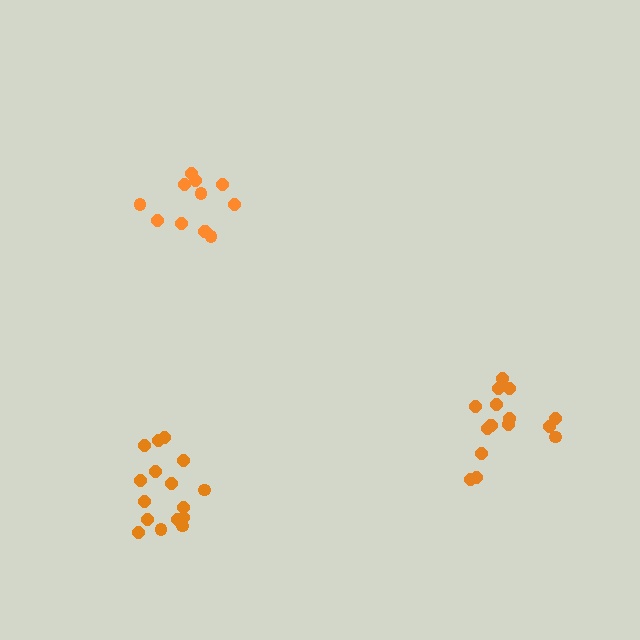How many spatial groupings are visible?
There are 3 spatial groupings.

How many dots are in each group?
Group 1: 16 dots, Group 2: 16 dots, Group 3: 12 dots (44 total).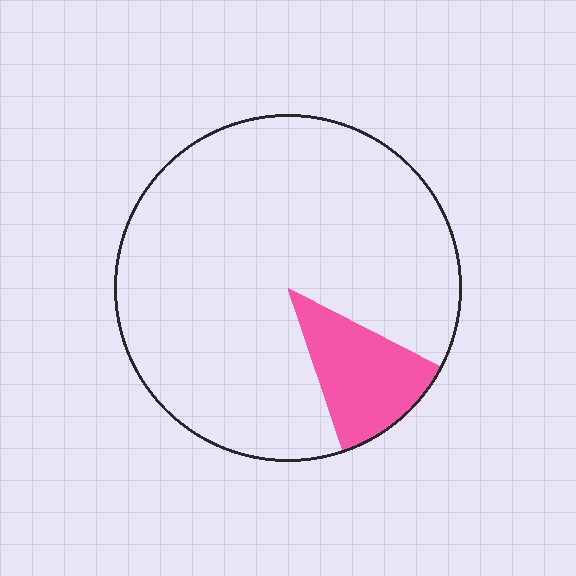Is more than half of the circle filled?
No.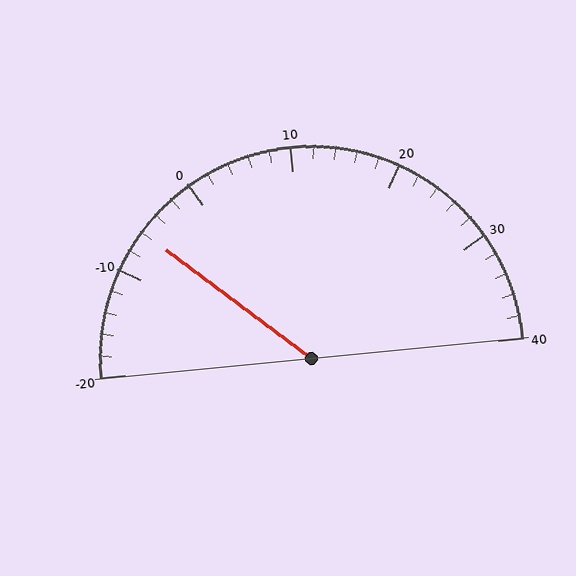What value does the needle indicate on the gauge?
The needle indicates approximately -6.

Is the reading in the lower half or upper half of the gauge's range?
The reading is in the lower half of the range (-20 to 40).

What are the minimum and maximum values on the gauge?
The gauge ranges from -20 to 40.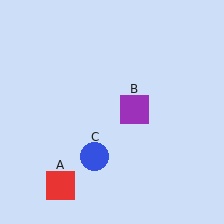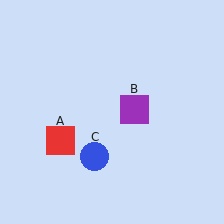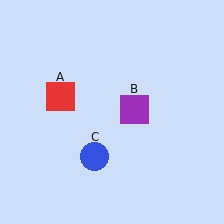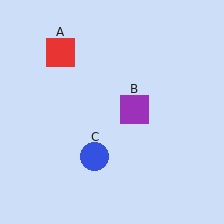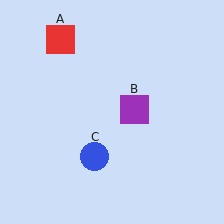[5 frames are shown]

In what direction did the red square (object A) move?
The red square (object A) moved up.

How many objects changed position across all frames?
1 object changed position: red square (object A).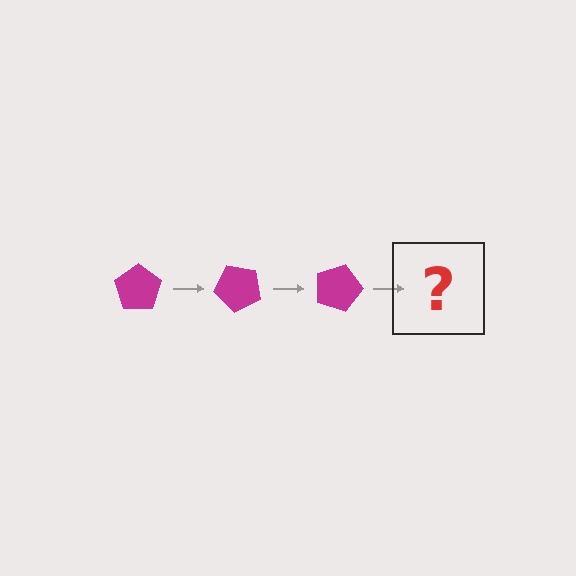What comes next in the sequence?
The next element should be a magenta pentagon rotated 135 degrees.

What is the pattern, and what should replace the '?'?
The pattern is that the pentagon rotates 45 degrees each step. The '?' should be a magenta pentagon rotated 135 degrees.